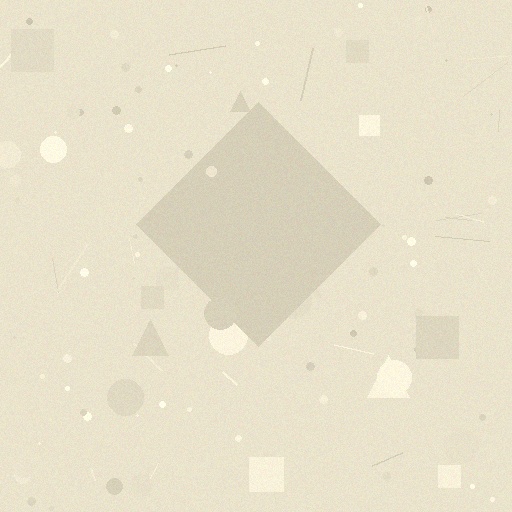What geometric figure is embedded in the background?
A diamond is embedded in the background.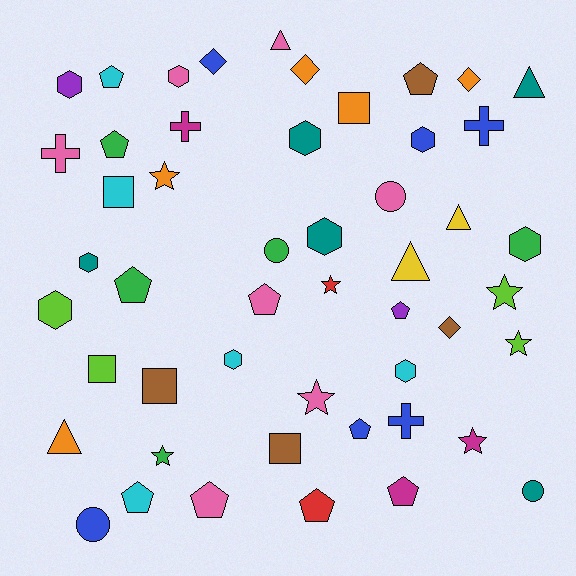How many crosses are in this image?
There are 4 crosses.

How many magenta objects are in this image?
There are 3 magenta objects.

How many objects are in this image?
There are 50 objects.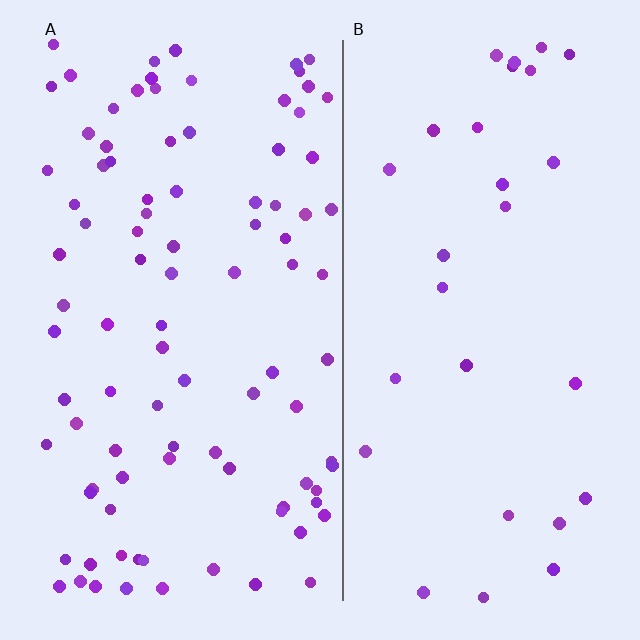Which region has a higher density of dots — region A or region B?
A (the left).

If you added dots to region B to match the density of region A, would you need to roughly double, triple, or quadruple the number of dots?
Approximately triple.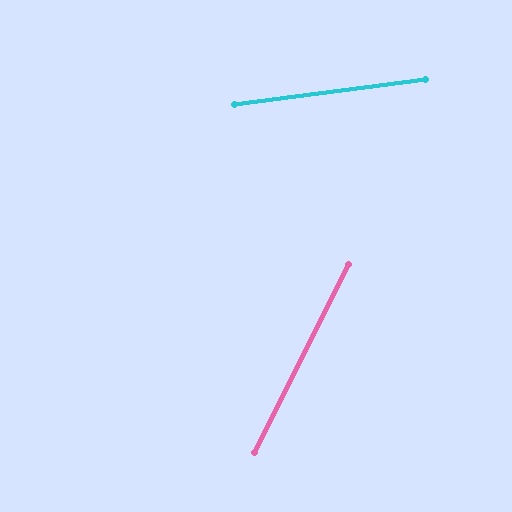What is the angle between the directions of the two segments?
Approximately 56 degrees.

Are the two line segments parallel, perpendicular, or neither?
Neither parallel nor perpendicular — they differ by about 56°.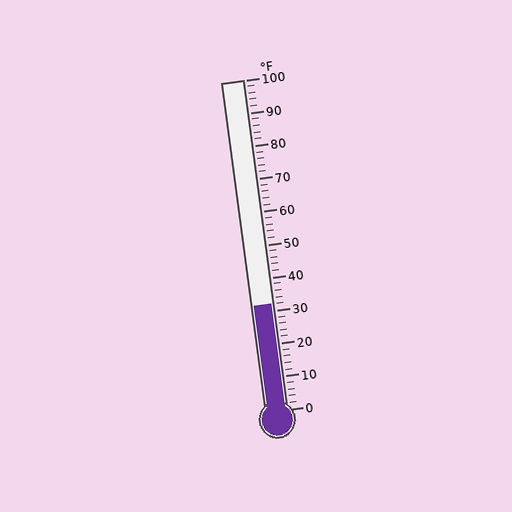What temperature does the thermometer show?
The thermometer shows approximately 32°F.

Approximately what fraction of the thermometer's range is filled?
The thermometer is filled to approximately 30% of its range.